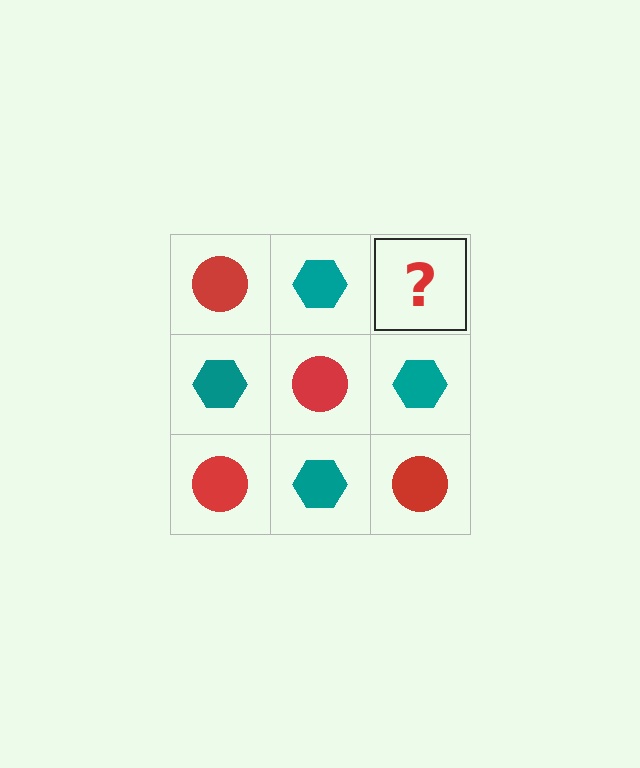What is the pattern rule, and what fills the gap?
The rule is that it alternates red circle and teal hexagon in a checkerboard pattern. The gap should be filled with a red circle.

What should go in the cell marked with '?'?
The missing cell should contain a red circle.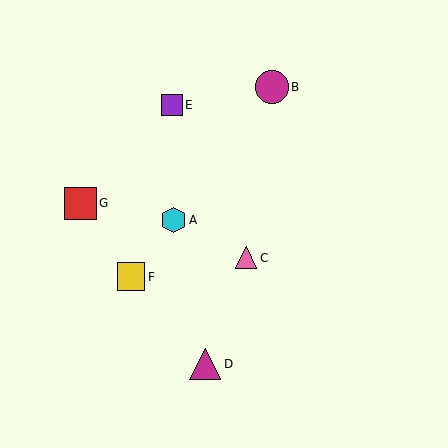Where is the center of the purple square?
The center of the purple square is at (172, 105).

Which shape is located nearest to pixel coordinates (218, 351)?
The magenta triangle (labeled D) at (205, 364) is nearest to that location.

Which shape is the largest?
The magenta circle (labeled B) is the largest.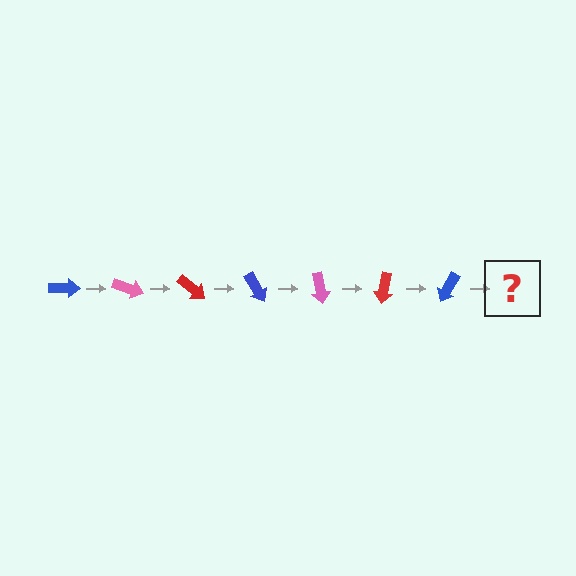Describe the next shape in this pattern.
It should be a pink arrow, rotated 140 degrees from the start.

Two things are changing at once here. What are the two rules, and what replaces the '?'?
The two rules are that it rotates 20 degrees each step and the color cycles through blue, pink, and red. The '?' should be a pink arrow, rotated 140 degrees from the start.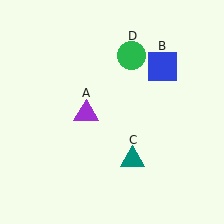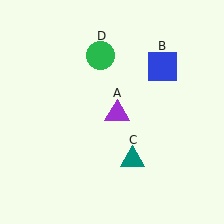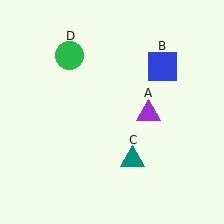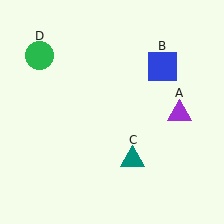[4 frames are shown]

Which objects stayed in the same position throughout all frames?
Blue square (object B) and teal triangle (object C) remained stationary.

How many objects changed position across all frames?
2 objects changed position: purple triangle (object A), green circle (object D).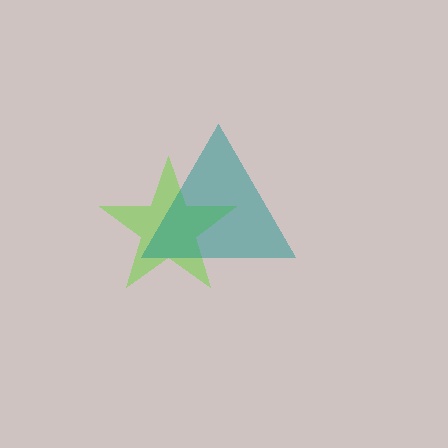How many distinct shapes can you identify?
There are 2 distinct shapes: a lime star, a teal triangle.